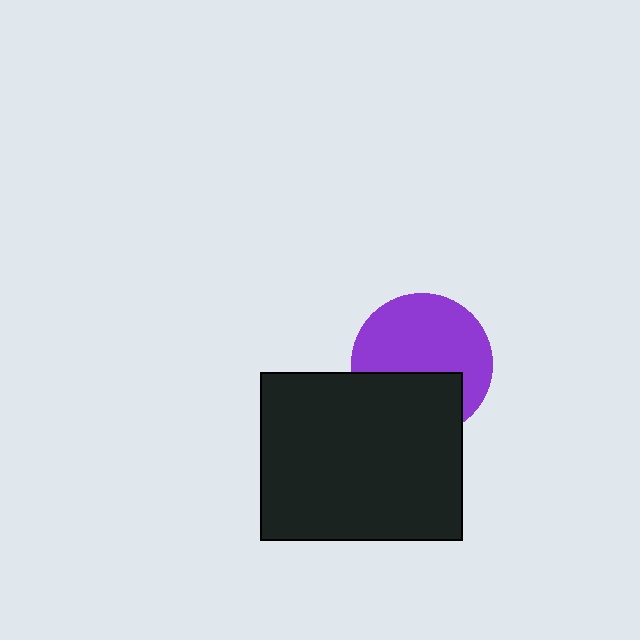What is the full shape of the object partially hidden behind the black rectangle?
The partially hidden object is a purple circle.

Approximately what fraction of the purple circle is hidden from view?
Roughly 38% of the purple circle is hidden behind the black rectangle.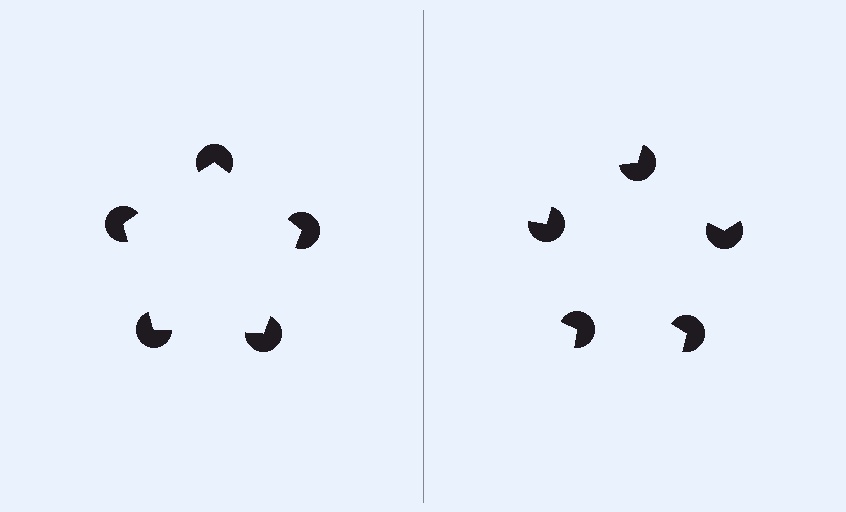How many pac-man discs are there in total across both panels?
10 — 5 on each side.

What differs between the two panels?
The pac-man discs are positioned identically on both sides; only the wedge orientations differ. On the left they align to a pentagon; on the right they are misaligned.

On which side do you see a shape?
An illusory pentagon appears on the left side. On the right side the wedge cuts are rotated, so no coherent shape forms.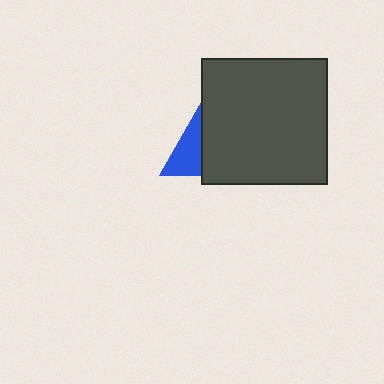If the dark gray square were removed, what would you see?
You would see the complete blue triangle.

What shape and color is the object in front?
The object in front is a dark gray square.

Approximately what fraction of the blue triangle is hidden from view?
Roughly 67% of the blue triangle is hidden behind the dark gray square.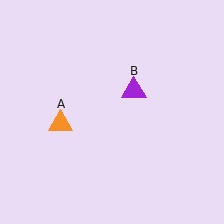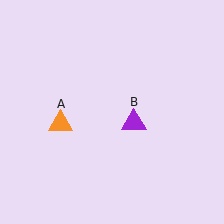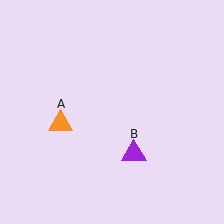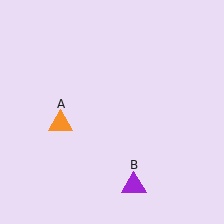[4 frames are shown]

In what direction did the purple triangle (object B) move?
The purple triangle (object B) moved down.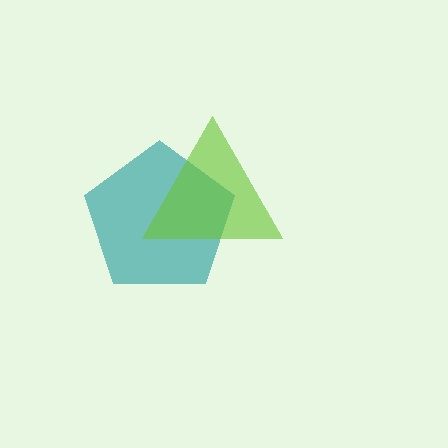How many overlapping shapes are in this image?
There are 2 overlapping shapes in the image.